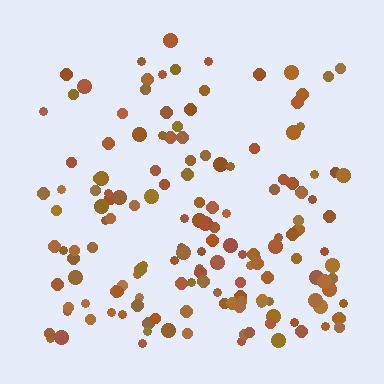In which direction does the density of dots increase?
From top to bottom, with the bottom side densest.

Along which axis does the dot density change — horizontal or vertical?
Vertical.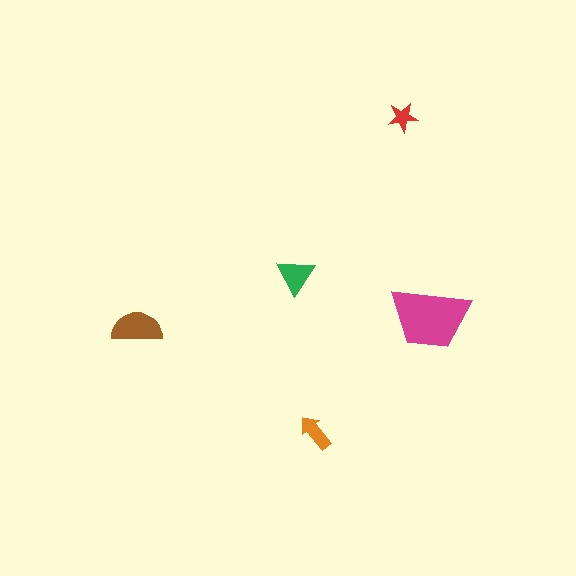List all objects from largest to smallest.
The magenta trapezoid, the brown semicircle, the green triangle, the orange arrow, the red star.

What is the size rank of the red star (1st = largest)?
5th.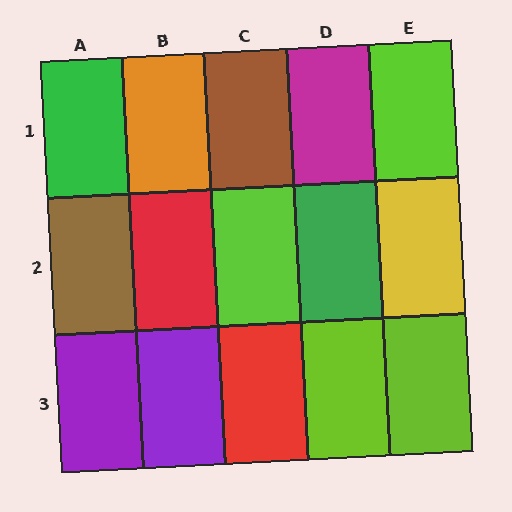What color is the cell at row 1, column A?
Green.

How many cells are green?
2 cells are green.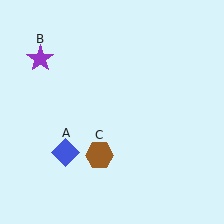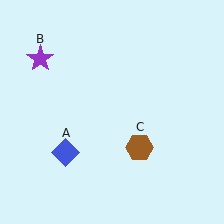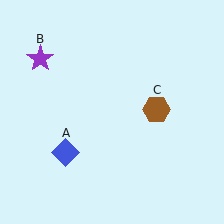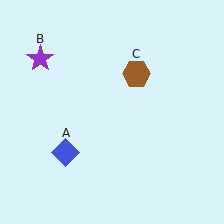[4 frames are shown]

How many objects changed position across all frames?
1 object changed position: brown hexagon (object C).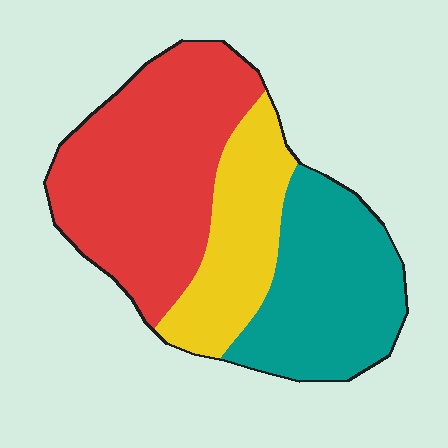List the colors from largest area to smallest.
From largest to smallest: red, teal, yellow.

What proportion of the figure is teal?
Teal covers roughly 30% of the figure.